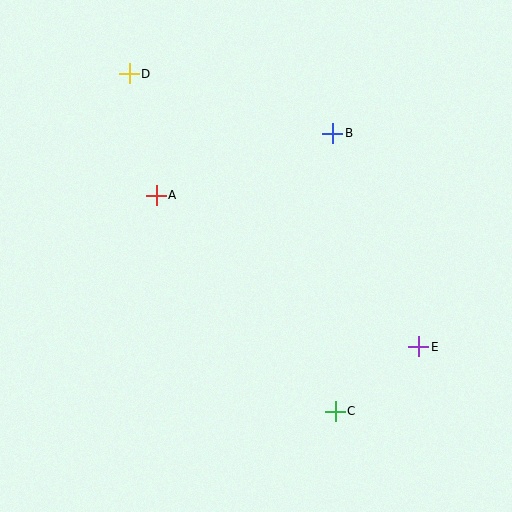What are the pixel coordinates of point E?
Point E is at (419, 347).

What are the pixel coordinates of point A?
Point A is at (156, 195).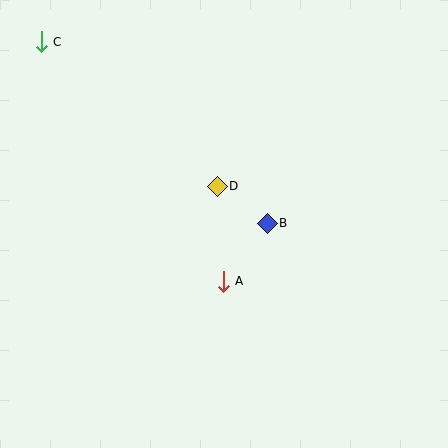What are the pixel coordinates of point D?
Point D is at (217, 186).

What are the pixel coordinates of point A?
Point A is at (223, 281).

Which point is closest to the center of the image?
Point D at (217, 186) is closest to the center.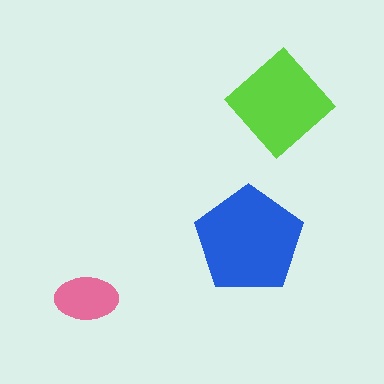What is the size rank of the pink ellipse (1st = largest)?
3rd.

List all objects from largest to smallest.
The blue pentagon, the lime diamond, the pink ellipse.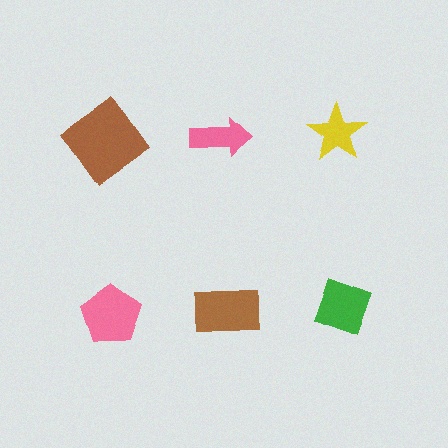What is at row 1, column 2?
A pink arrow.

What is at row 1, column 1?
A brown diamond.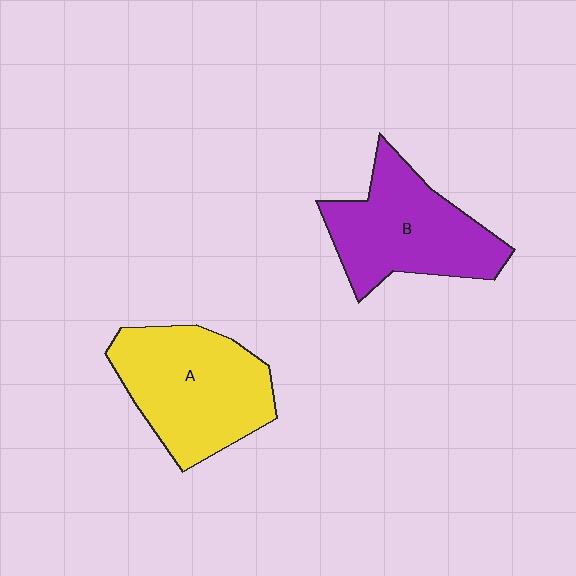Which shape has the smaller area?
Shape B (purple).